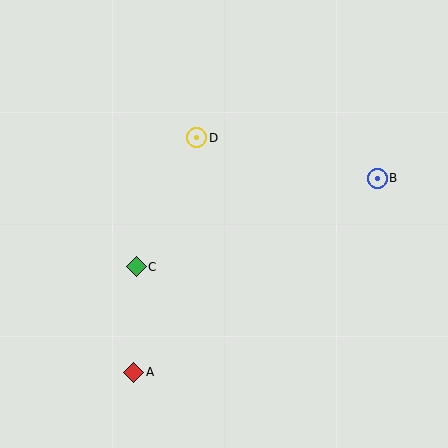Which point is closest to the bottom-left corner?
Point A is closest to the bottom-left corner.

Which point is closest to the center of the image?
Point D at (197, 138) is closest to the center.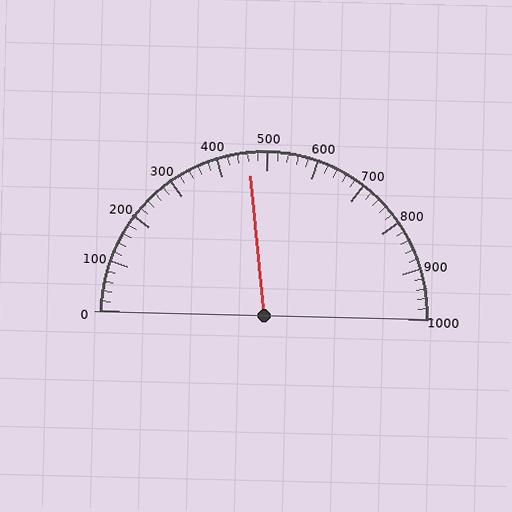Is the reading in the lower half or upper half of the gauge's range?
The reading is in the lower half of the range (0 to 1000).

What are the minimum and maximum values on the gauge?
The gauge ranges from 0 to 1000.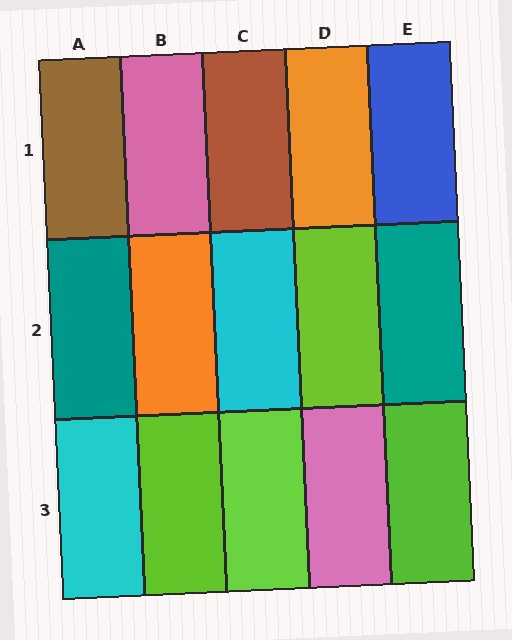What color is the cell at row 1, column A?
Brown.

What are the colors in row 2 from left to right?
Teal, orange, cyan, lime, teal.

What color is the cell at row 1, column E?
Blue.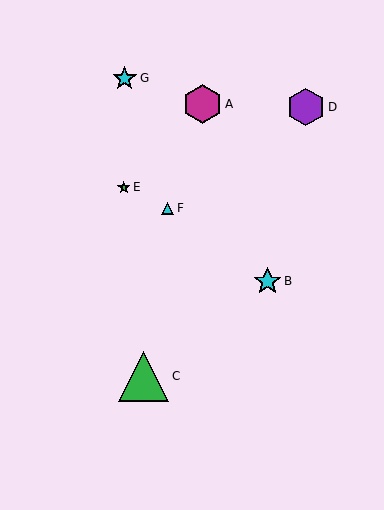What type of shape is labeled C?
Shape C is a green triangle.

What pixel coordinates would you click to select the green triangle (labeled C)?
Click at (144, 376) to select the green triangle C.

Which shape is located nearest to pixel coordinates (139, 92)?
The cyan star (labeled G) at (125, 78) is nearest to that location.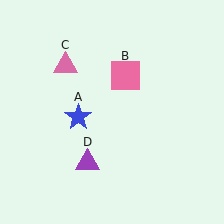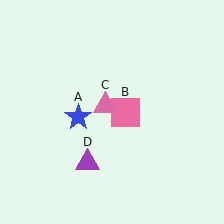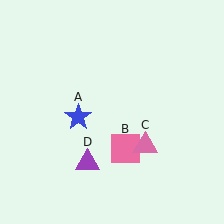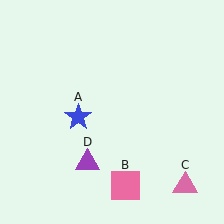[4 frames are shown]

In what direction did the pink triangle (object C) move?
The pink triangle (object C) moved down and to the right.